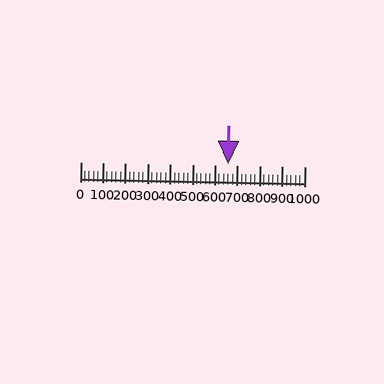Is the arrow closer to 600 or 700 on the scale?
The arrow is closer to 700.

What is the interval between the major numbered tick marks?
The major tick marks are spaced 100 units apart.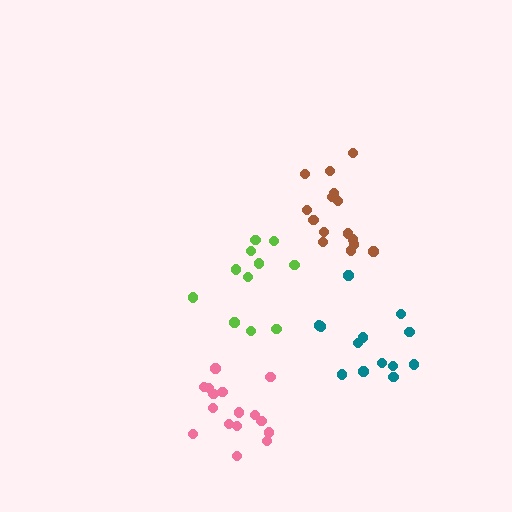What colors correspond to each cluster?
The clusters are colored: lime, brown, teal, pink.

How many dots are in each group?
Group 1: 11 dots, Group 2: 15 dots, Group 3: 13 dots, Group 4: 16 dots (55 total).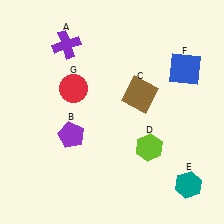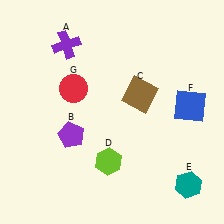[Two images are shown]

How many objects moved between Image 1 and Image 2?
2 objects moved between the two images.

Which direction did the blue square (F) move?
The blue square (F) moved down.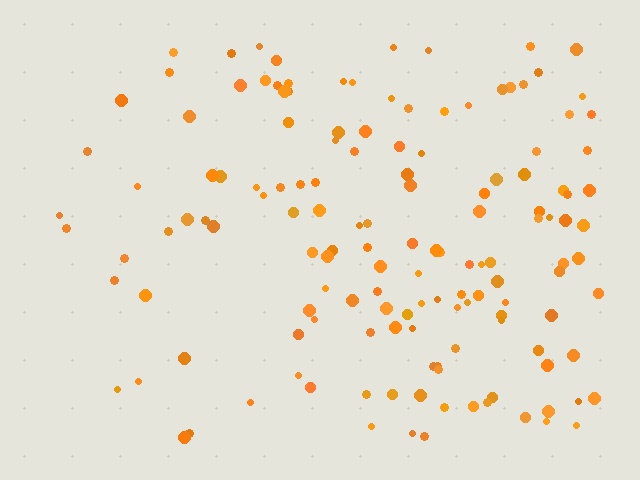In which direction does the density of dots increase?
From left to right, with the right side densest.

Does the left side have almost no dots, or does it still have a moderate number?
Still a moderate number, just noticeably fewer than the right.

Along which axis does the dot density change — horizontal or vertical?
Horizontal.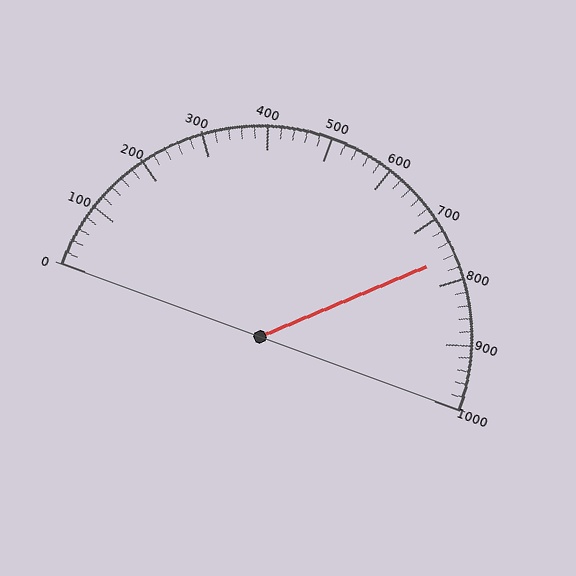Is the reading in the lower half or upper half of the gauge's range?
The reading is in the upper half of the range (0 to 1000).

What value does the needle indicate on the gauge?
The needle indicates approximately 760.